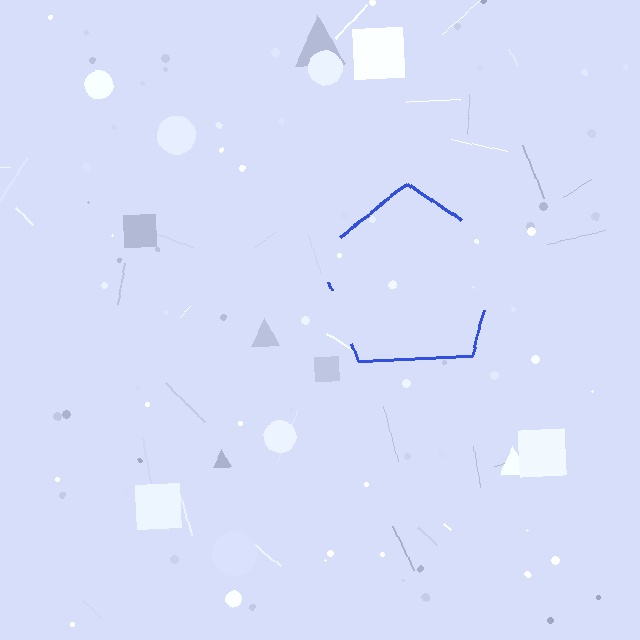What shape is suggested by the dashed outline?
The dashed outline suggests a pentagon.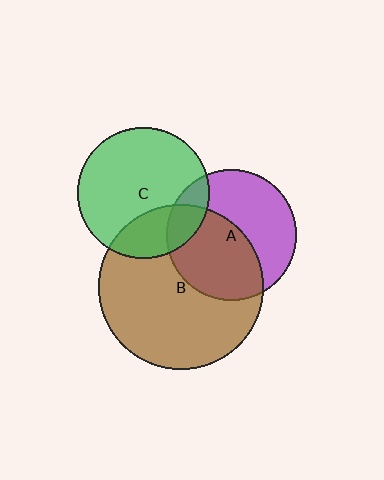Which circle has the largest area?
Circle B (brown).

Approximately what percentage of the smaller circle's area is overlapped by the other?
Approximately 15%.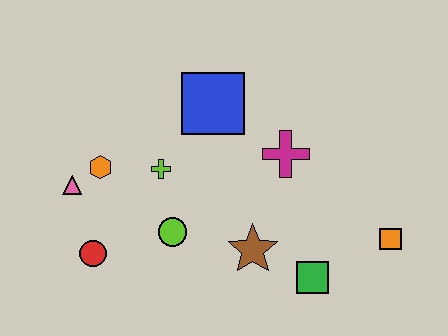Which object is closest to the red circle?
The pink triangle is closest to the red circle.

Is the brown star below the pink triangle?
Yes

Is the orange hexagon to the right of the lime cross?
No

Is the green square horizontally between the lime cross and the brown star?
No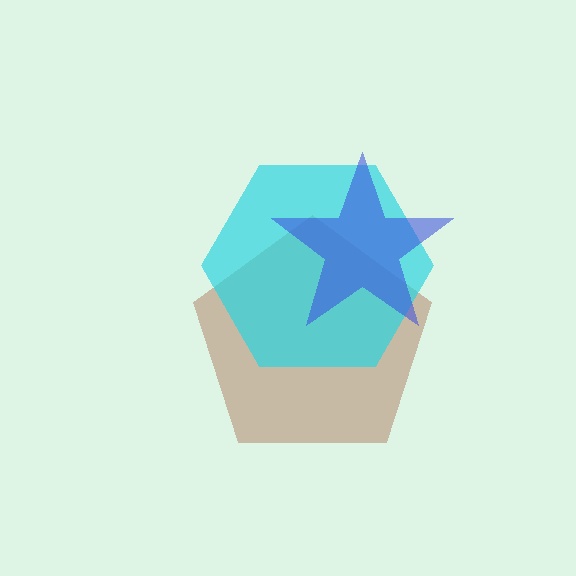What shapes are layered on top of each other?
The layered shapes are: a brown pentagon, a cyan hexagon, a blue star.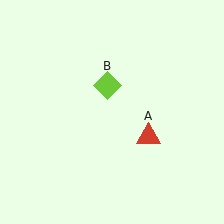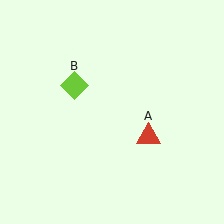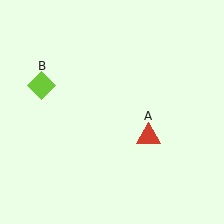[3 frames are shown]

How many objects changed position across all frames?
1 object changed position: lime diamond (object B).